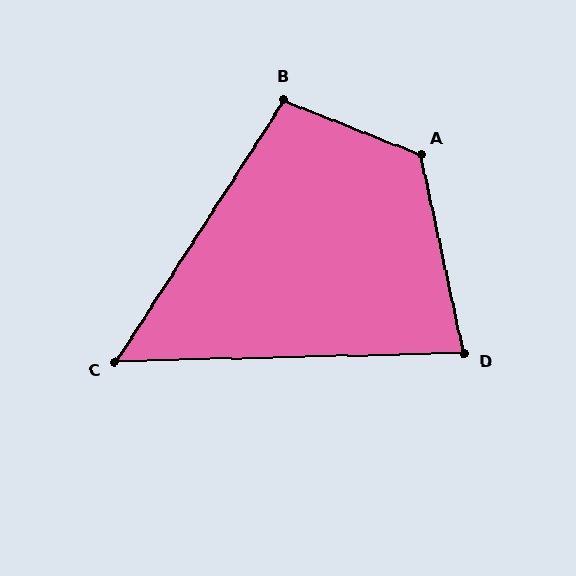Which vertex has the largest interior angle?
A, at approximately 124 degrees.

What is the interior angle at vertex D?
Approximately 79 degrees (acute).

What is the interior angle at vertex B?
Approximately 101 degrees (obtuse).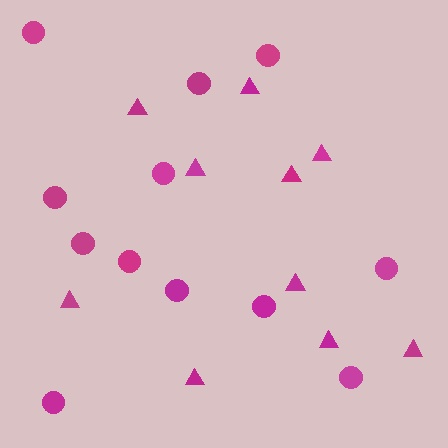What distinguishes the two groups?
There are 2 groups: one group of circles (12) and one group of triangles (10).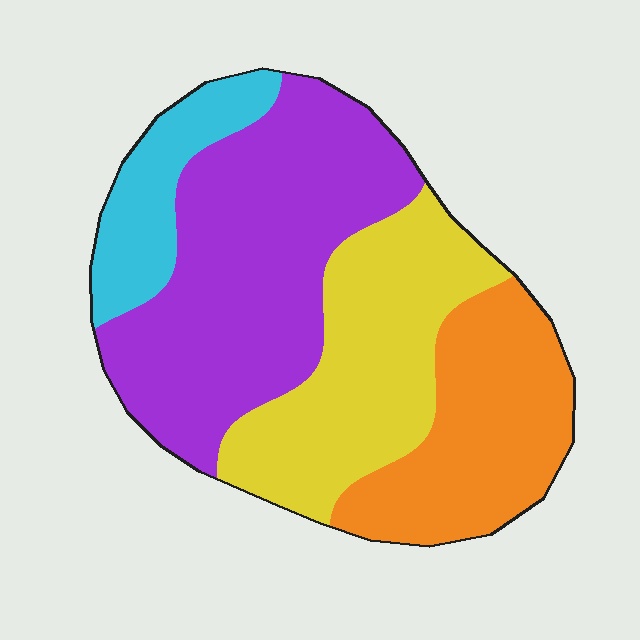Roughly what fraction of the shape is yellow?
Yellow covers about 25% of the shape.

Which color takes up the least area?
Cyan, at roughly 10%.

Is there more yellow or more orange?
Yellow.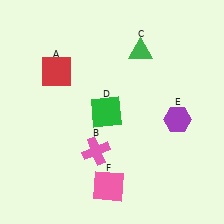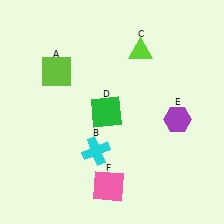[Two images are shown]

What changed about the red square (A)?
In Image 1, A is red. In Image 2, it changed to lime.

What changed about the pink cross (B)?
In Image 1, B is pink. In Image 2, it changed to cyan.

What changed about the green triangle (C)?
In Image 1, C is green. In Image 2, it changed to lime.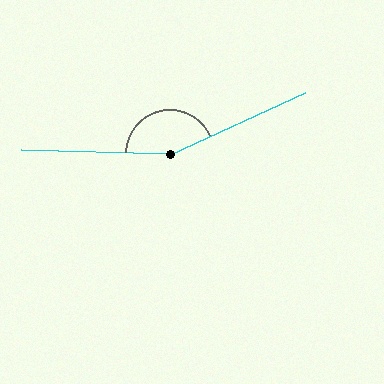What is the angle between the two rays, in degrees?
Approximately 154 degrees.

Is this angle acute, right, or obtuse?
It is obtuse.